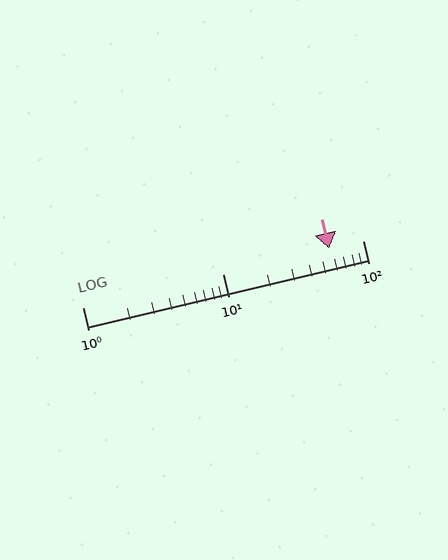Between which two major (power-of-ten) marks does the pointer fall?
The pointer is between 10 and 100.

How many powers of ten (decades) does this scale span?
The scale spans 2 decades, from 1 to 100.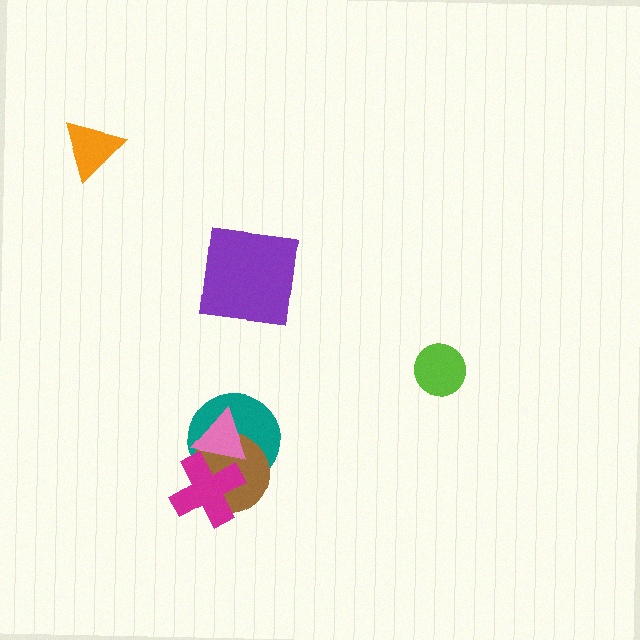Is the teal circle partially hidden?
Yes, it is partially covered by another shape.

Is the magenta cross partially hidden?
Yes, it is partially covered by another shape.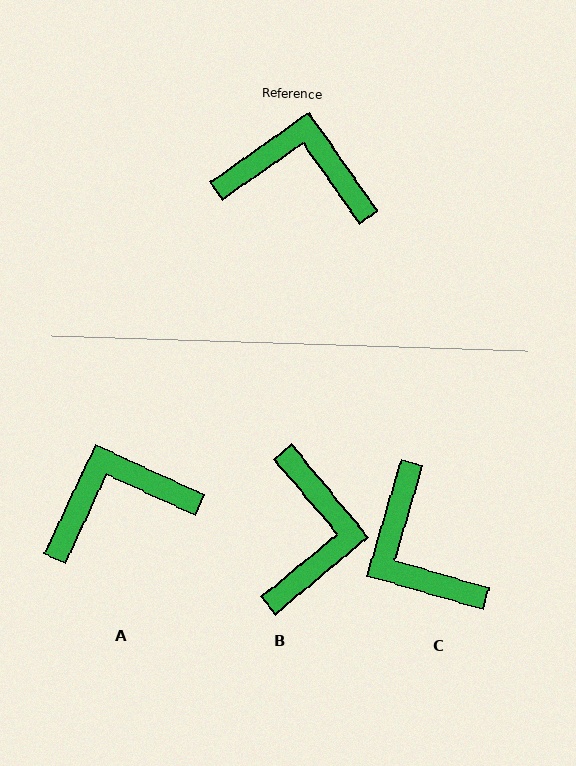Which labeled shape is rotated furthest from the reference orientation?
C, about 129 degrees away.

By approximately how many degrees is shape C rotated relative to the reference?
Approximately 129 degrees counter-clockwise.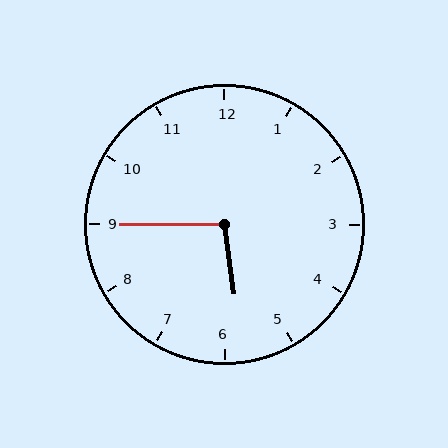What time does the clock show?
5:45.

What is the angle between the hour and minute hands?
Approximately 98 degrees.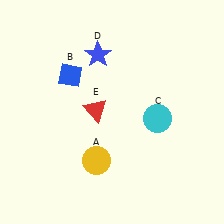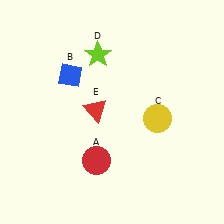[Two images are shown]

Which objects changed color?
A changed from yellow to red. C changed from cyan to yellow. D changed from blue to lime.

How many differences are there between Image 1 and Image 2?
There are 3 differences between the two images.